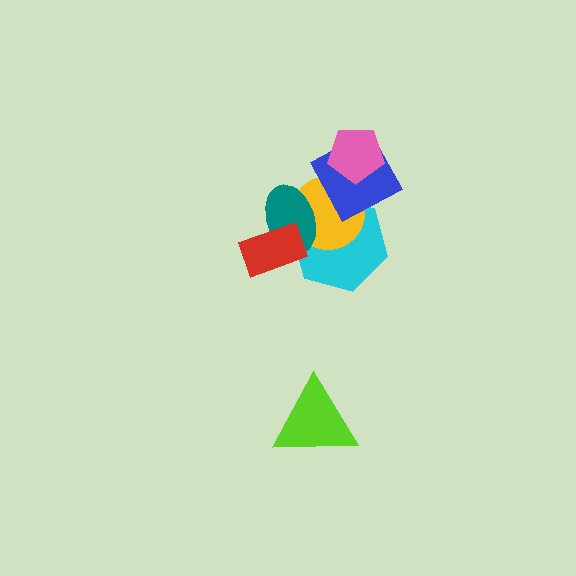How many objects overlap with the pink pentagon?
1 object overlaps with the pink pentagon.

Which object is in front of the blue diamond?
The pink pentagon is in front of the blue diamond.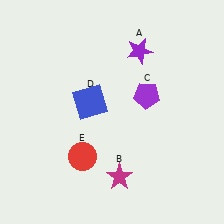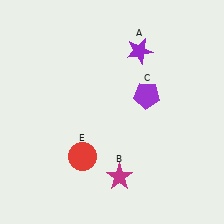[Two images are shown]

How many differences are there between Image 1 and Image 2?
There is 1 difference between the two images.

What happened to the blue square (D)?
The blue square (D) was removed in Image 2. It was in the top-left area of Image 1.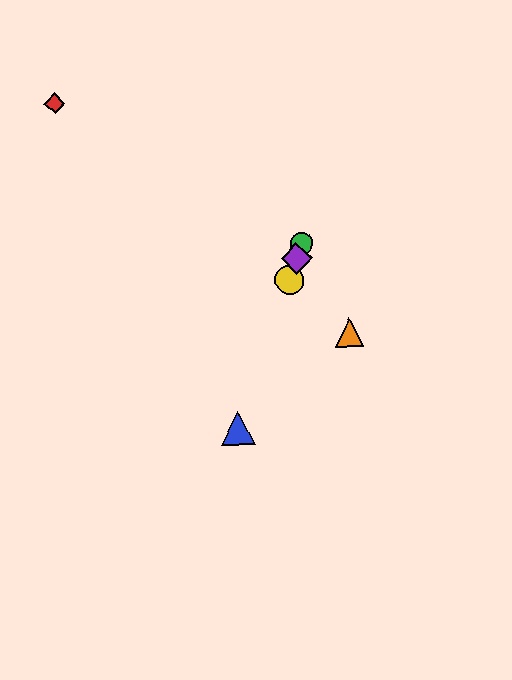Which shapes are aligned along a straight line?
The blue triangle, the green circle, the yellow circle, the purple diamond are aligned along a straight line.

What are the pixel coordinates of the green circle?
The green circle is at (302, 243).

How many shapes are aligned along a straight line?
4 shapes (the blue triangle, the green circle, the yellow circle, the purple diamond) are aligned along a straight line.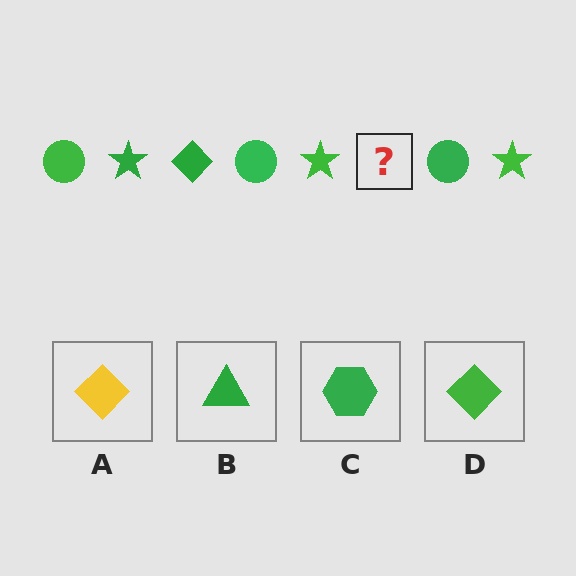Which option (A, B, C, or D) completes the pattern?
D.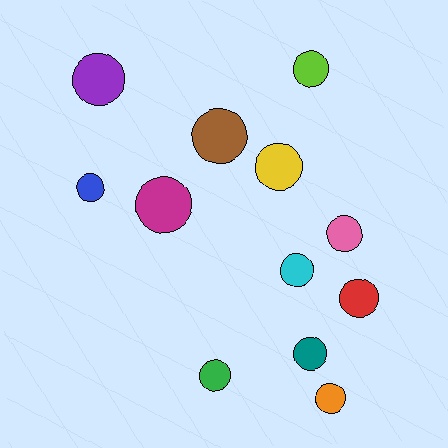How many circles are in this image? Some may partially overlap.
There are 12 circles.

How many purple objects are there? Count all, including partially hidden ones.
There is 1 purple object.